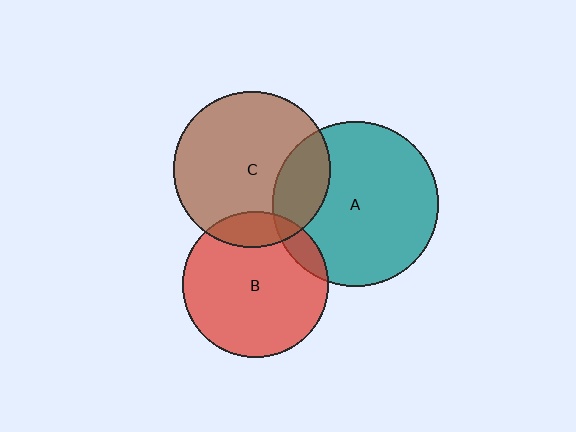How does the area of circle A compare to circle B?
Approximately 1.3 times.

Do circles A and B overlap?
Yes.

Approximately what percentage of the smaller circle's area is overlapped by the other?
Approximately 10%.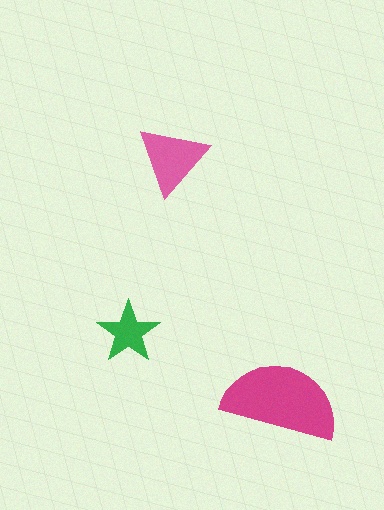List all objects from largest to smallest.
The magenta semicircle, the pink triangle, the green star.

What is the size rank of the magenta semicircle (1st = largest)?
1st.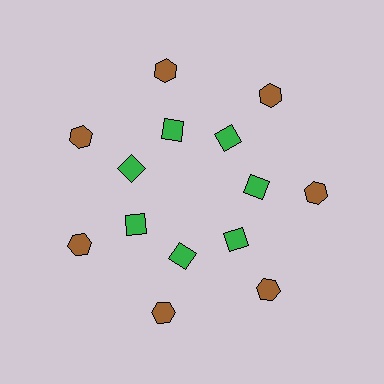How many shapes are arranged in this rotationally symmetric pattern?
There are 14 shapes, arranged in 7 groups of 2.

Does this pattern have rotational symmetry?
Yes, this pattern has 7-fold rotational symmetry. It looks the same after rotating 51 degrees around the center.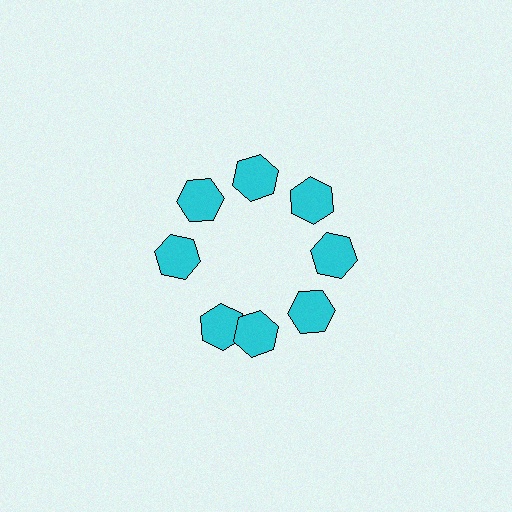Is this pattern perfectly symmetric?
No. The 8 cyan hexagons are arranged in a ring, but one element near the 8 o'clock position is rotated out of alignment along the ring, breaking the 8-fold rotational symmetry.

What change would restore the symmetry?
The symmetry would be restored by rotating it back into even spacing with its neighbors so that all 8 hexagons sit at equal angles and equal distance from the center.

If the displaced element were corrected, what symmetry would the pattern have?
It would have 8-fold rotational symmetry — the pattern would map onto itself every 45 degrees.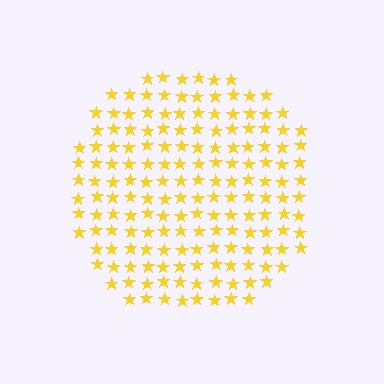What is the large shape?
The large shape is a circle.